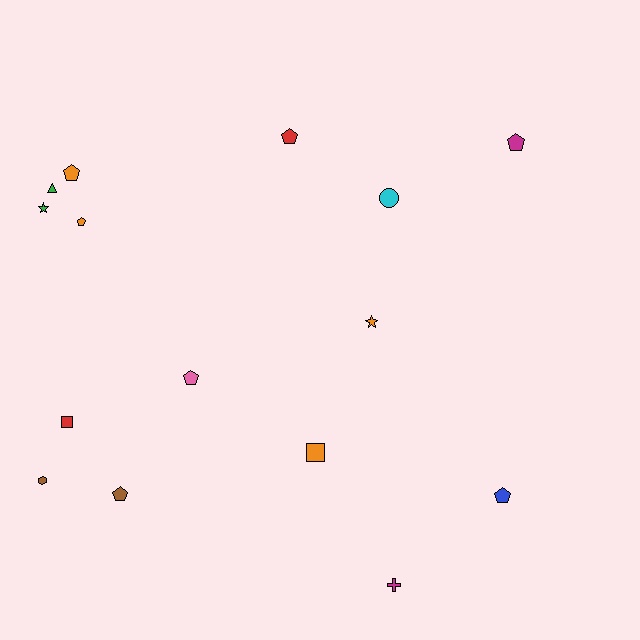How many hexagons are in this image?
There is 1 hexagon.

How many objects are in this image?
There are 15 objects.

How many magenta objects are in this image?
There are 2 magenta objects.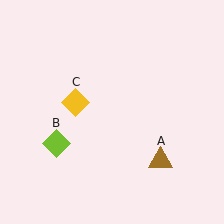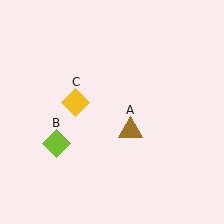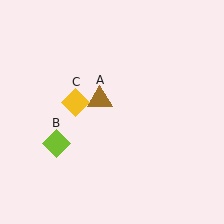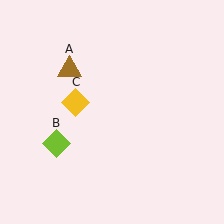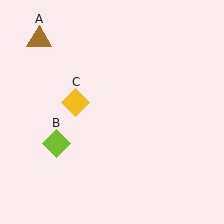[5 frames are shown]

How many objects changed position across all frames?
1 object changed position: brown triangle (object A).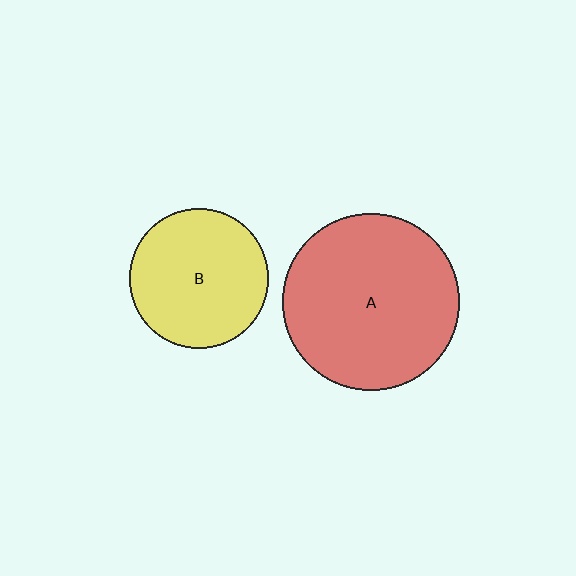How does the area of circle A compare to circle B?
Approximately 1.6 times.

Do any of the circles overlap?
No, none of the circles overlap.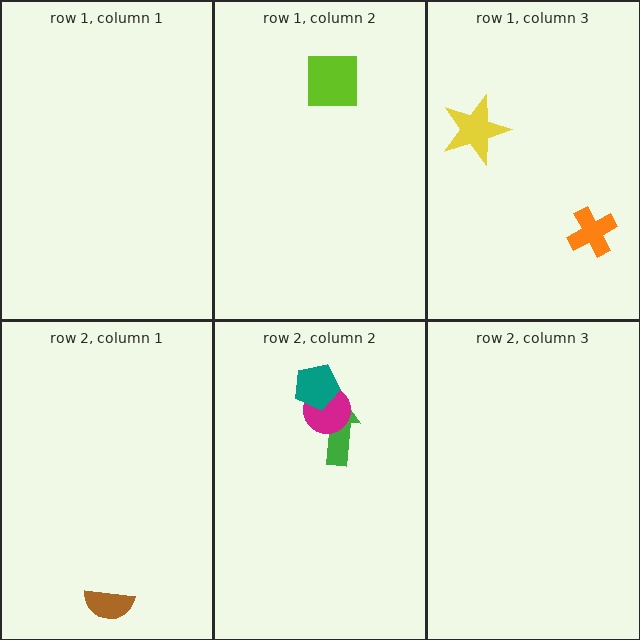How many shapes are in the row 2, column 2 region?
3.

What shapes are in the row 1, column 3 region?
The yellow star, the orange cross.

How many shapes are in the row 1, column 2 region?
1.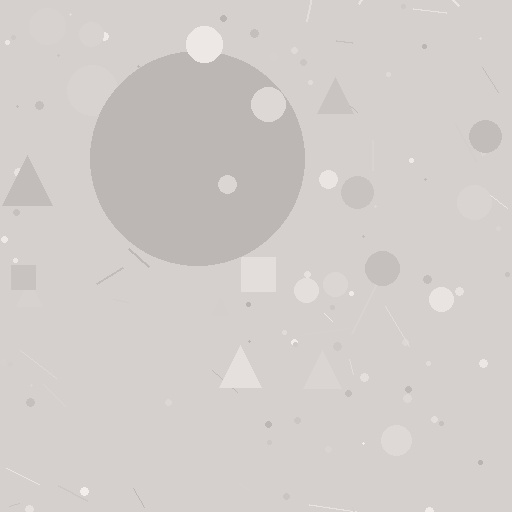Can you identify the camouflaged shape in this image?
The camouflaged shape is a circle.